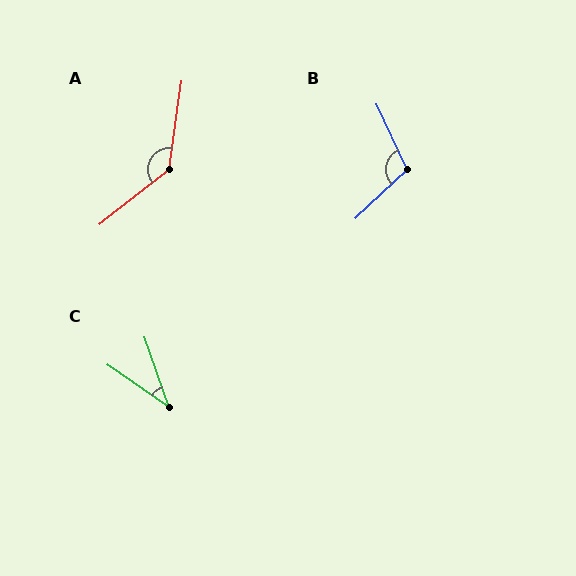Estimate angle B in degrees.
Approximately 108 degrees.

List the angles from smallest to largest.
C (37°), B (108°), A (136°).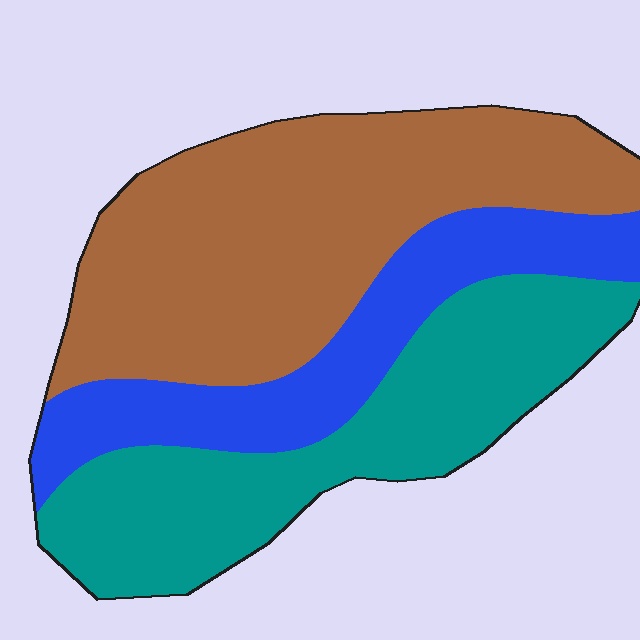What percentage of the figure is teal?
Teal takes up about one third (1/3) of the figure.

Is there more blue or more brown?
Brown.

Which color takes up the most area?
Brown, at roughly 45%.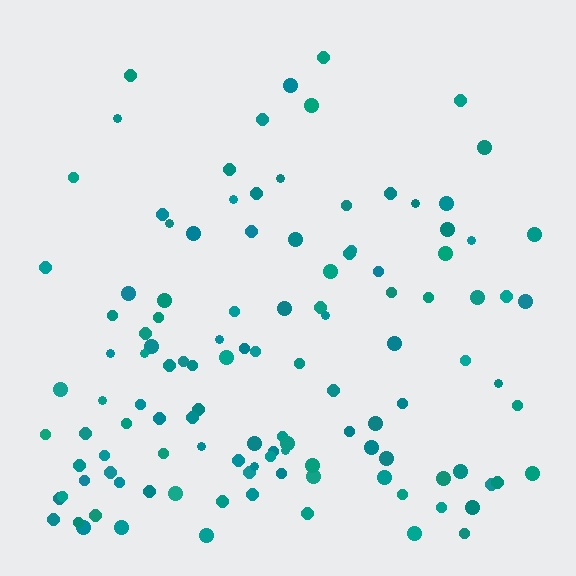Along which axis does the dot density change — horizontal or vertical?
Vertical.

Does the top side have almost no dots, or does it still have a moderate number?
Still a moderate number, just noticeably fewer than the bottom.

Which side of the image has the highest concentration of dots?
The bottom.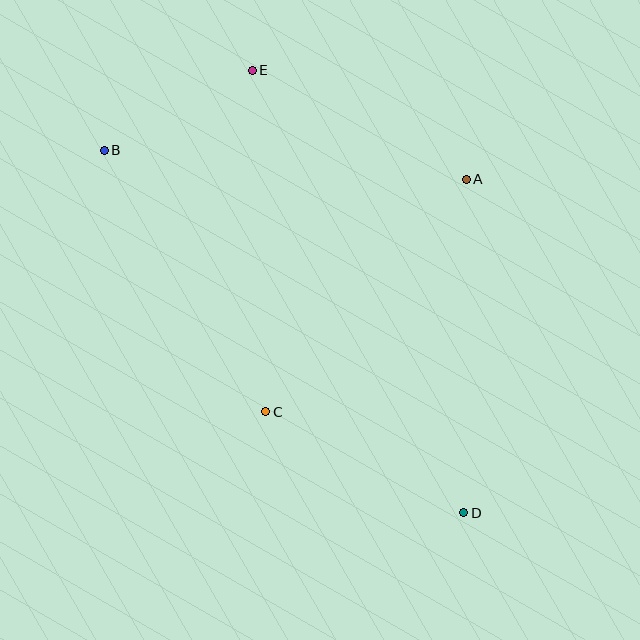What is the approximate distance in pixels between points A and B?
The distance between A and B is approximately 363 pixels.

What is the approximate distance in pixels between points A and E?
The distance between A and E is approximately 240 pixels.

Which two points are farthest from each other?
Points B and D are farthest from each other.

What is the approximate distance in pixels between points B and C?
The distance between B and C is approximately 308 pixels.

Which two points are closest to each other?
Points B and E are closest to each other.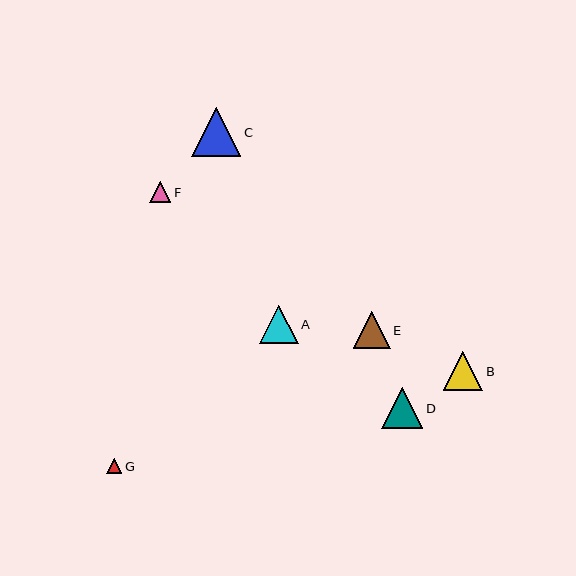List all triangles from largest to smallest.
From largest to smallest: C, D, B, A, E, F, G.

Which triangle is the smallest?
Triangle G is the smallest with a size of approximately 15 pixels.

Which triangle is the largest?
Triangle C is the largest with a size of approximately 49 pixels.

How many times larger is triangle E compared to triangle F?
Triangle E is approximately 1.8 times the size of triangle F.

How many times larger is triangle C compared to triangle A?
Triangle C is approximately 1.3 times the size of triangle A.